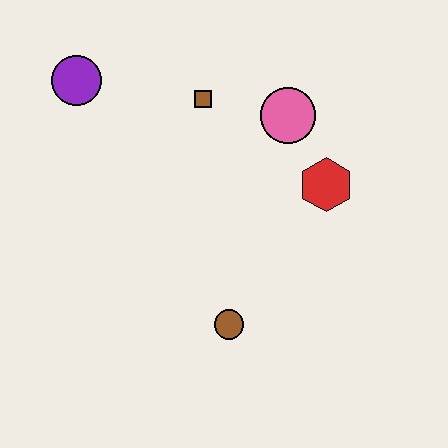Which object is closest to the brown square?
The pink circle is closest to the brown square.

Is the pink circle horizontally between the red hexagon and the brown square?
Yes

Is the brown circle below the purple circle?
Yes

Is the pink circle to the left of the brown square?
No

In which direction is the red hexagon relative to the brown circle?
The red hexagon is above the brown circle.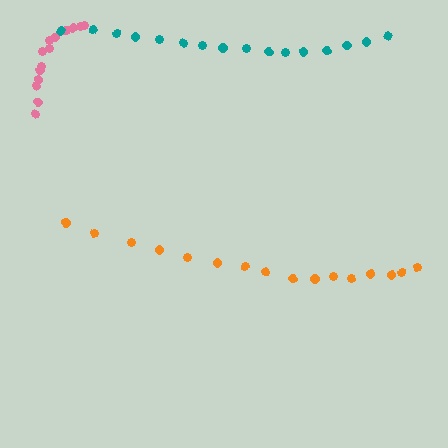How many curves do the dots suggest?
There are 3 distinct paths.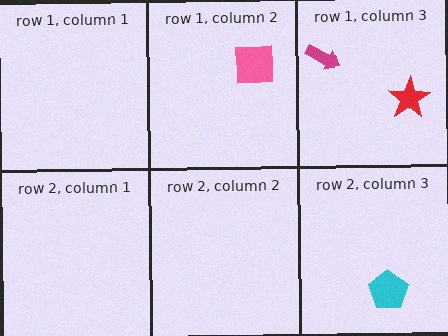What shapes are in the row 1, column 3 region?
The magenta arrow, the red star.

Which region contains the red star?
The row 1, column 3 region.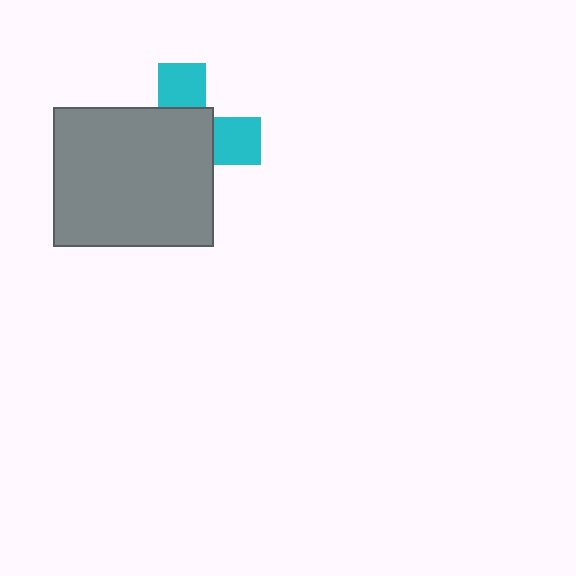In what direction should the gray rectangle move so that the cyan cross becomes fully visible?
The gray rectangle should move toward the lower-left. That is the shortest direction to clear the overlap and leave the cyan cross fully visible.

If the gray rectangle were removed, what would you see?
You would see the complete cyan cross.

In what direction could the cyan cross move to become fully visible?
The cyan cross could move toward the upper-right. That would shift it out from behind the gray rectangle entirely.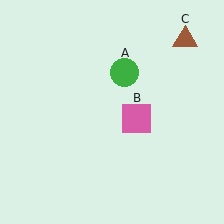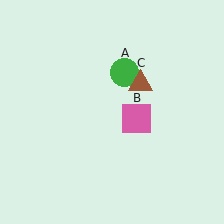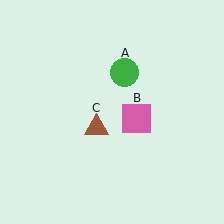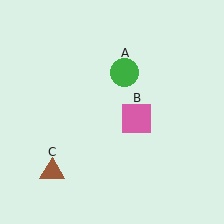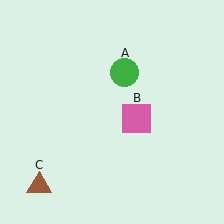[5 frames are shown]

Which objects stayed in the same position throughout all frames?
Green circle (object A) and pink square (object B) remained stationary.